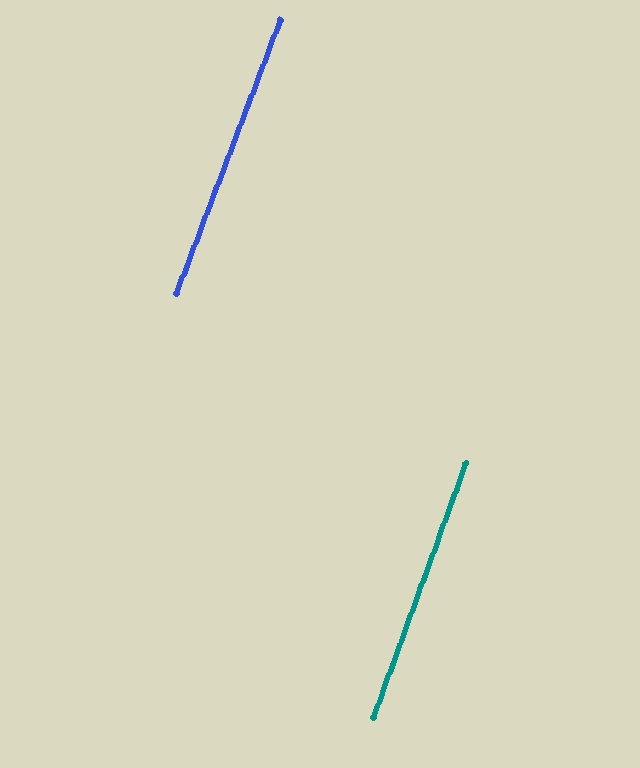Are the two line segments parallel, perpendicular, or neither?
Parallel — their directions differ by only 0.8°.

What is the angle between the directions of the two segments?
Approximately 1 degree.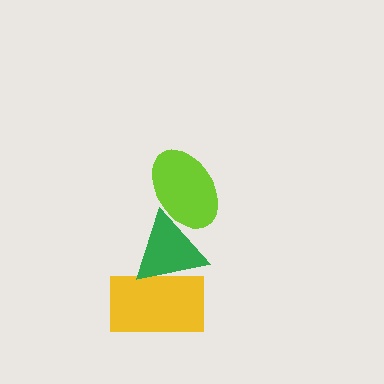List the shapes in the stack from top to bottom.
From top to bottom: the lime ellipse, the green triangle, the yellow rectangle.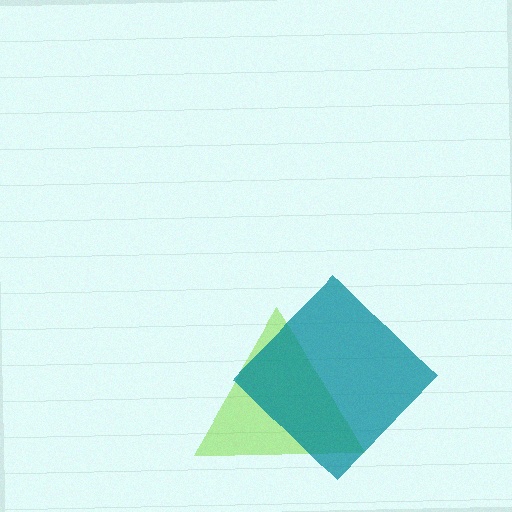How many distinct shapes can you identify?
There are 2 distinct shapes: a lime triangle, a teal diamond.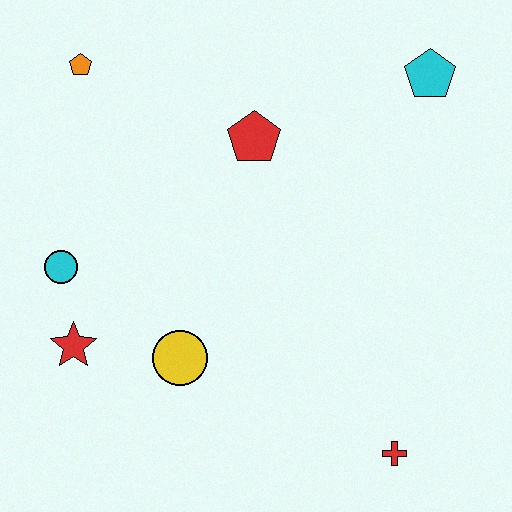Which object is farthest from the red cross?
The orange pentagon is farthest from the red cross.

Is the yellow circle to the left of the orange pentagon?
No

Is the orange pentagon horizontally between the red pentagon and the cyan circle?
Yes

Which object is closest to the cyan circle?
The red star is closest to the cyan circle.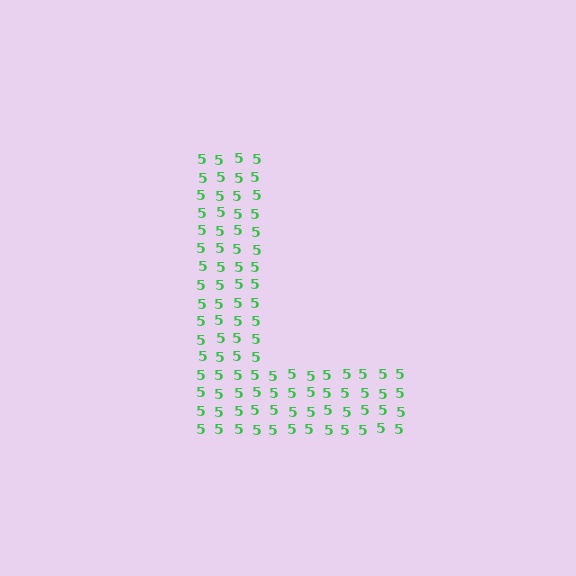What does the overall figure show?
The overall figure shows the letter L.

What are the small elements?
The small elements are digit 5's.